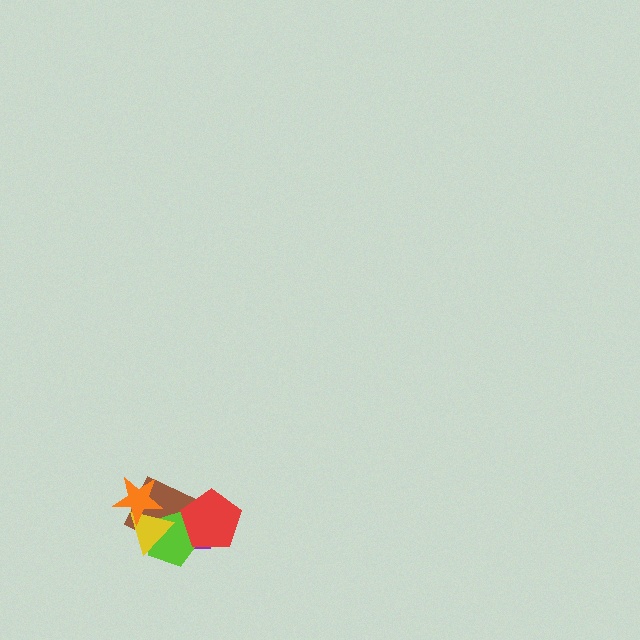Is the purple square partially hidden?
Yes, it is partially covered by another shape.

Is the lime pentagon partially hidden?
Yes, it is partially covered by another shape.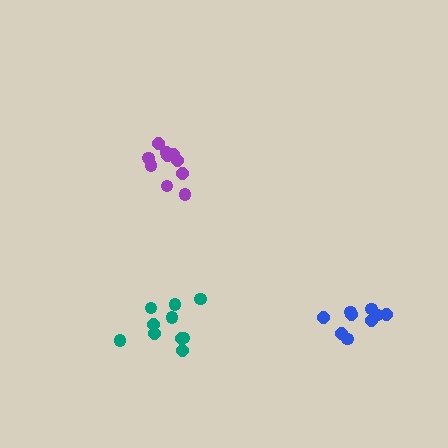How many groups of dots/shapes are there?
There are 3 groups.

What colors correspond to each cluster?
The clusters are colored: purple, teal, blue.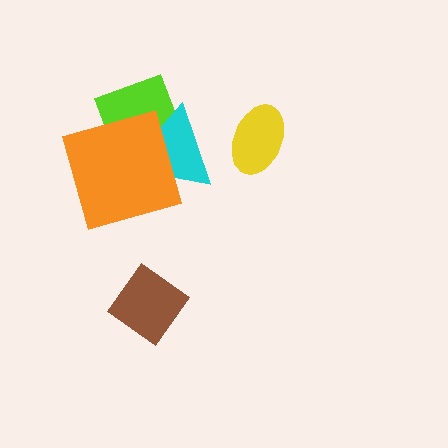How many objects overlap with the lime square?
2 objects overlap with the lime square.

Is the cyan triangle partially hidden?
Yes, it is partially covered by another shape.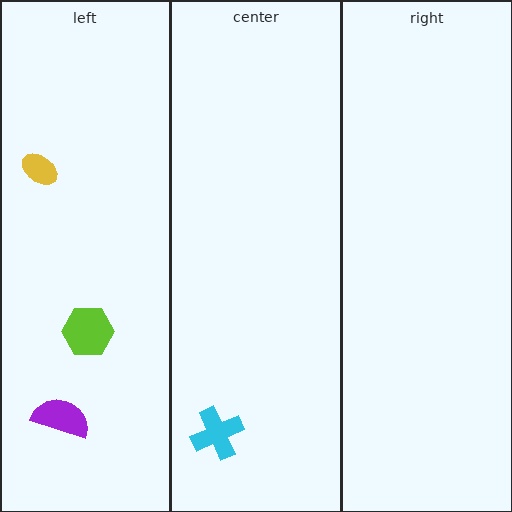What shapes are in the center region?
The cyan cross.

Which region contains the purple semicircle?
The left region.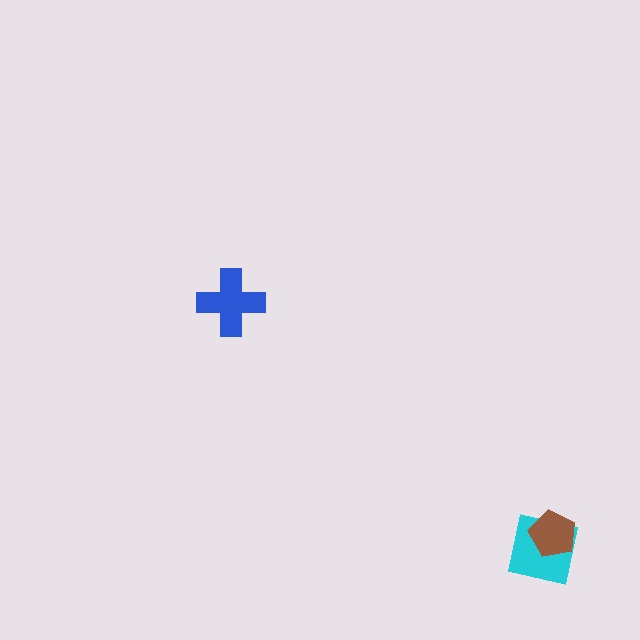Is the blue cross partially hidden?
No, no other shape covers it.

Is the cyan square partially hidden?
Yes, it is partially covered by another shape.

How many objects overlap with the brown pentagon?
1 object overlaps with the brown pentagon.